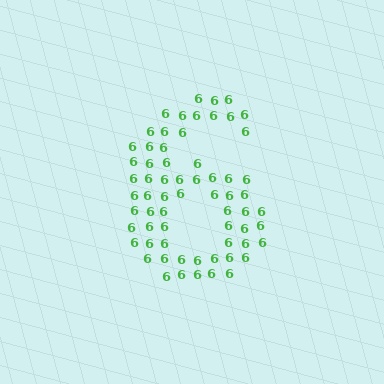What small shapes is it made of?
It is made of small digit 6's.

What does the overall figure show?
The overall figure shows the digit 6.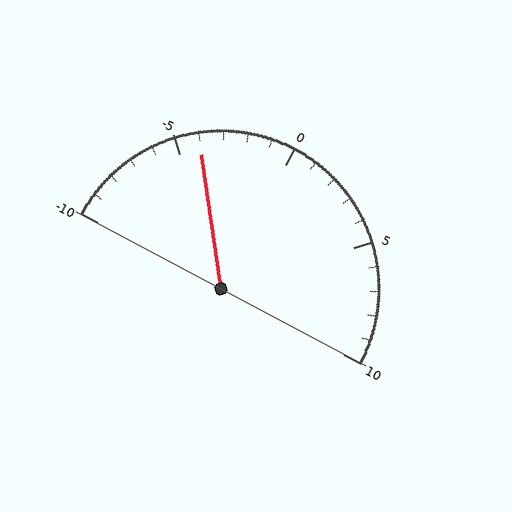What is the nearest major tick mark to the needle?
The nearest major tick mark is -5.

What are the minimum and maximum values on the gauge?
The gauge ranges from -10 to 10.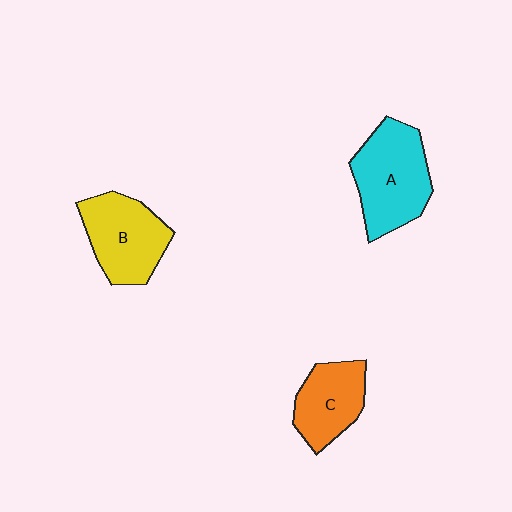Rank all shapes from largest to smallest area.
From largest to smallest: A (cyan), B (yellow), C (orange).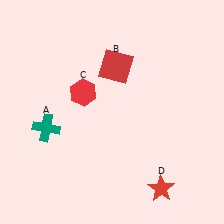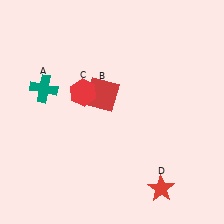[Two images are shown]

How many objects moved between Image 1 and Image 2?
2 objects moved between the two images.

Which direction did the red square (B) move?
The red square (B) moved down.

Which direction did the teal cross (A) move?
The teal cross (A) moved up.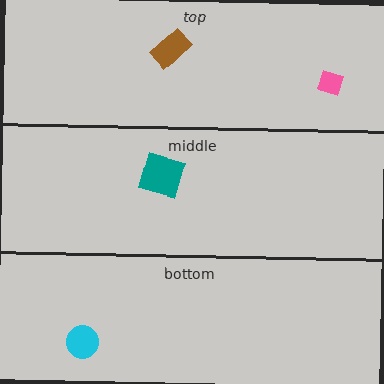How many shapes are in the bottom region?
1.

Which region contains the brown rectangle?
The top region.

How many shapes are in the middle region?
1.